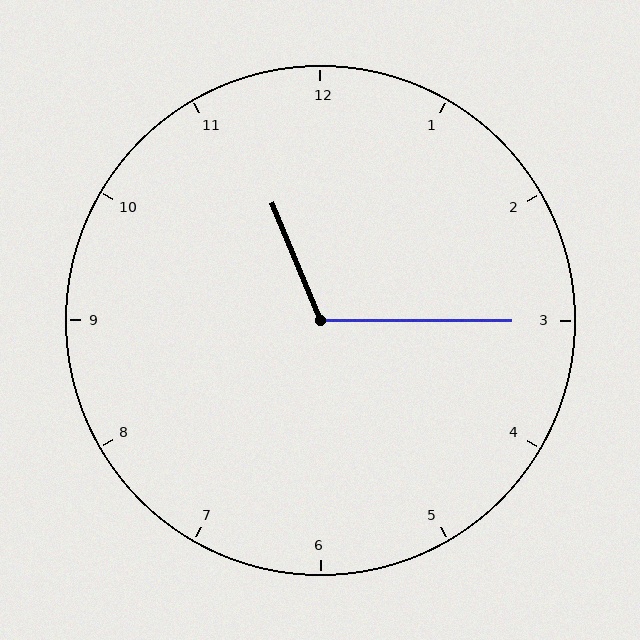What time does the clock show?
11:15.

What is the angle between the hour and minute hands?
Approximately 112 degrees.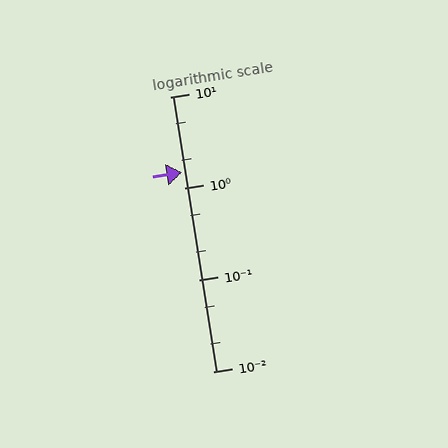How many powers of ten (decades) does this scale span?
The scale spans 3 decades, from 0.01 to 10.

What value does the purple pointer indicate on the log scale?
The pointer indicates approximately 1.5.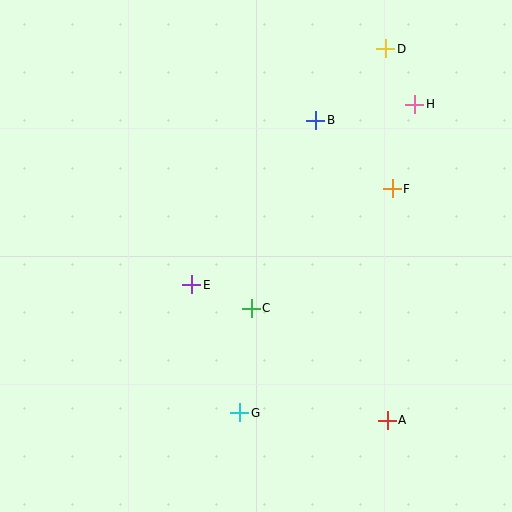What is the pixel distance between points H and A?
The distance between H and A is 317 pixels.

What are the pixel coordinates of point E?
Point E is at (192, 285).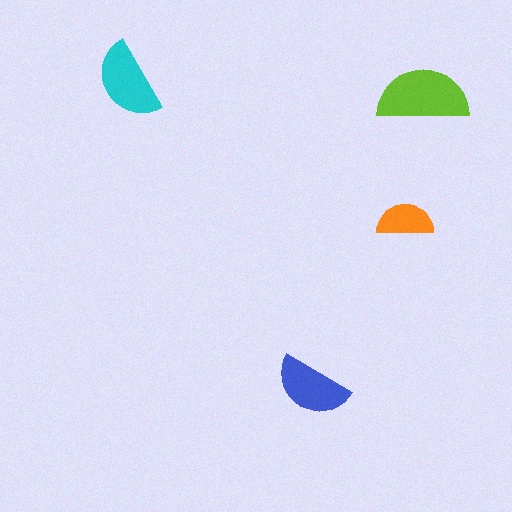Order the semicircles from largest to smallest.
the lime one, the cyan one, the blue one, the orange one.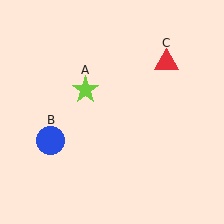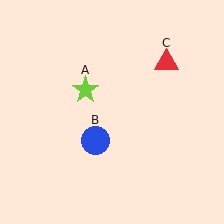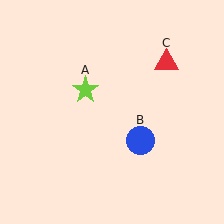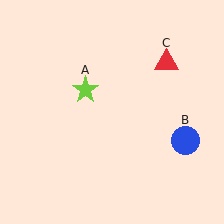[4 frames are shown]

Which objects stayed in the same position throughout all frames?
Lime star (object A) and red triangle (object C) remained stationary.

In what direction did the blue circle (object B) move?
The blue circle (object B) moved right.